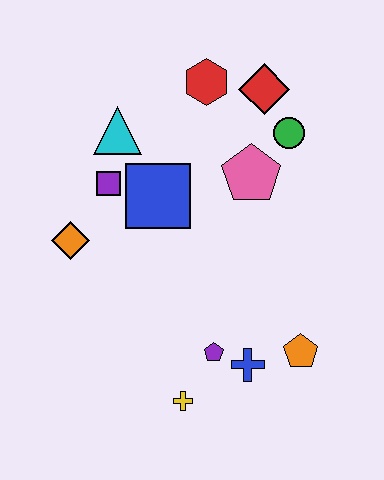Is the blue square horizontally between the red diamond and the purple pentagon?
No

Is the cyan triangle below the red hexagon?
Yes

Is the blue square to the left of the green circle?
Yes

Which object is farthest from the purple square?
The orange pentagon is farthest from the purple square.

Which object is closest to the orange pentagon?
The blue cross is closest to the orange pentagon.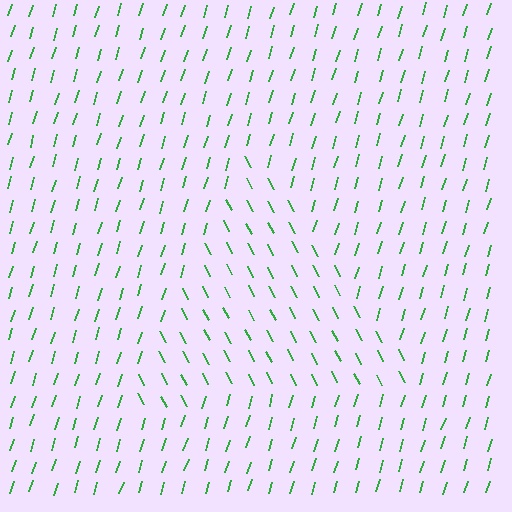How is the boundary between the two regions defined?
The boundary is defined purely by a change in line orientation (approximately 45 degrees difference). All lines are the same color and thickness.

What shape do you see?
I see a triangle.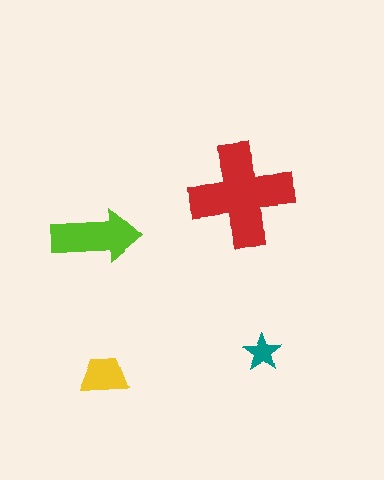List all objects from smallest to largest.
The teal star, the yellow trapezoid, the lime arrow, the red cross.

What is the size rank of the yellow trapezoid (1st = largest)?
3rd.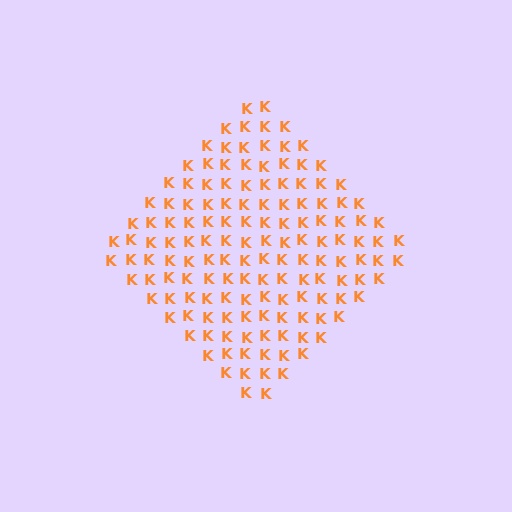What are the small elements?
The small elements are letter K's.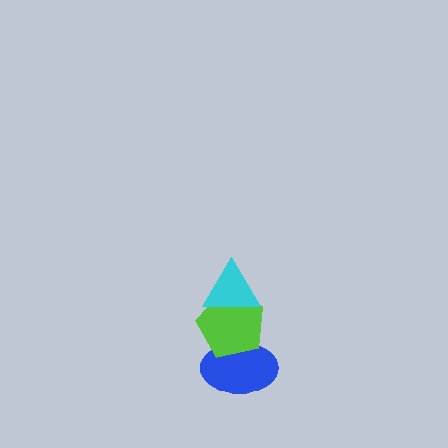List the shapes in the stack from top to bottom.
From top to bottom: the cyan triangle, the lime pentagon, the blue ellipse.